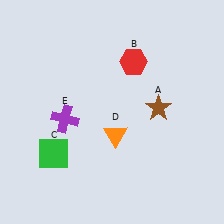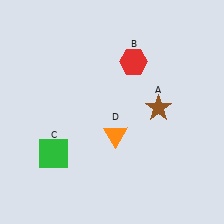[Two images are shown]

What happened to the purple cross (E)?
The purple cross (E) was removed in Image 2. It was in the bottom-left area of Image 1.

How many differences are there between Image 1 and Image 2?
There is 1 difference between the two images.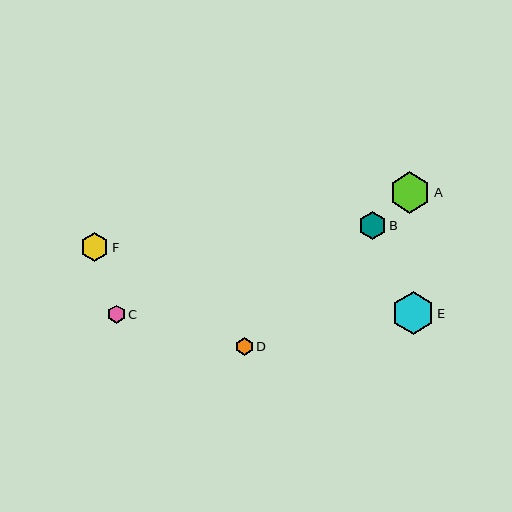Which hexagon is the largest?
Hexagon E is the largest with a size of approximately 43 pixels.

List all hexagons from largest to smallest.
From largest to smallest: E, A, F, B, C, D.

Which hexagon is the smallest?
Hexagon D is the smallest with a size of approximately 17 pixels.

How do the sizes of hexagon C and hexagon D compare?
Hexagon C and hexagon D are approximately the same size.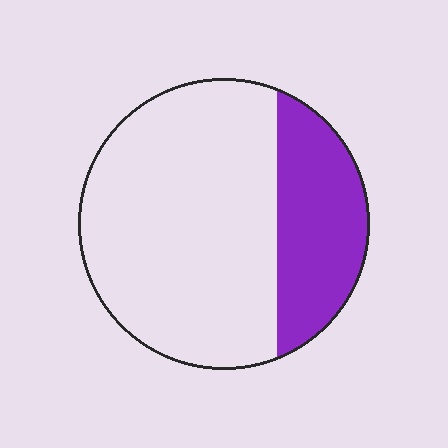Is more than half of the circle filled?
No.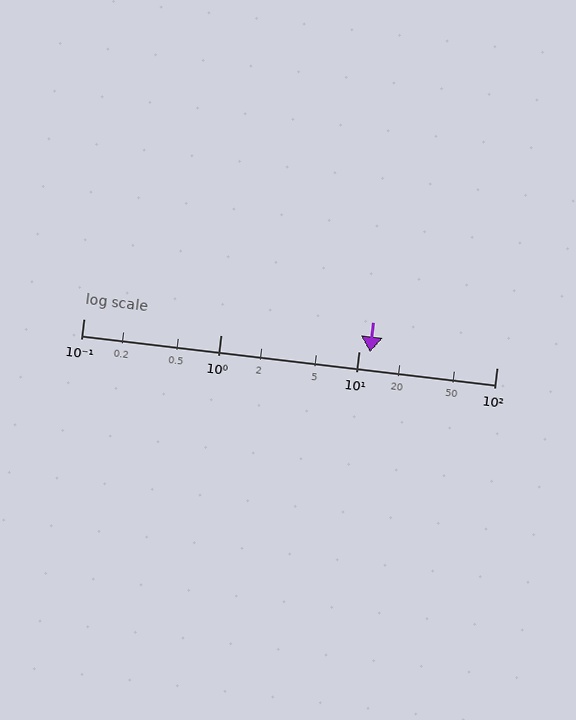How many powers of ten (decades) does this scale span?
The scale spans 3 decades, from 0.1 to 100.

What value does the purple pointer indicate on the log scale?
The pointer indicates approximately 12.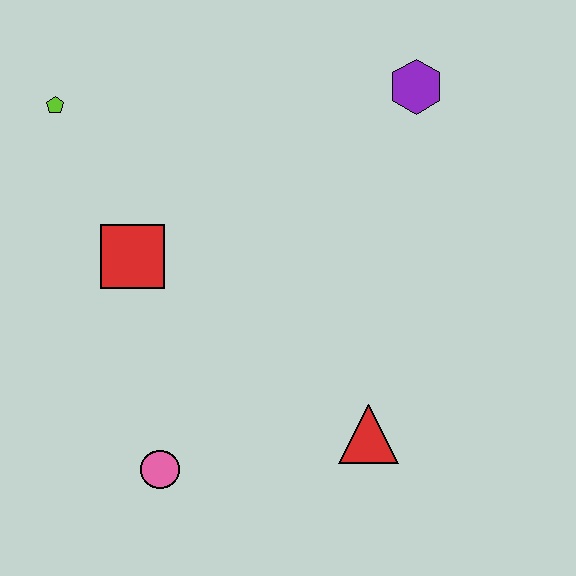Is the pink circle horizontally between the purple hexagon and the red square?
Yes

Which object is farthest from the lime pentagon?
The red triangle is farthest from the lime pentagon.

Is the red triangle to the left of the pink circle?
No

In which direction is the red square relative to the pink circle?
The red square is above the pink circle.